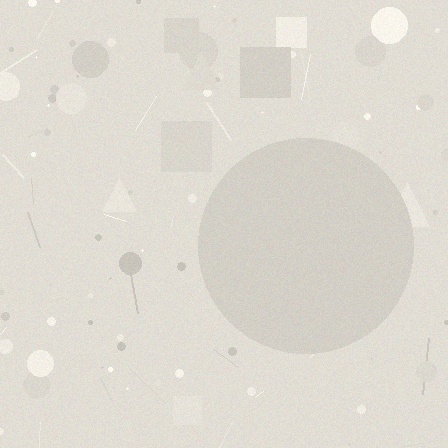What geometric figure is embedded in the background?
A circle is embedded in the background.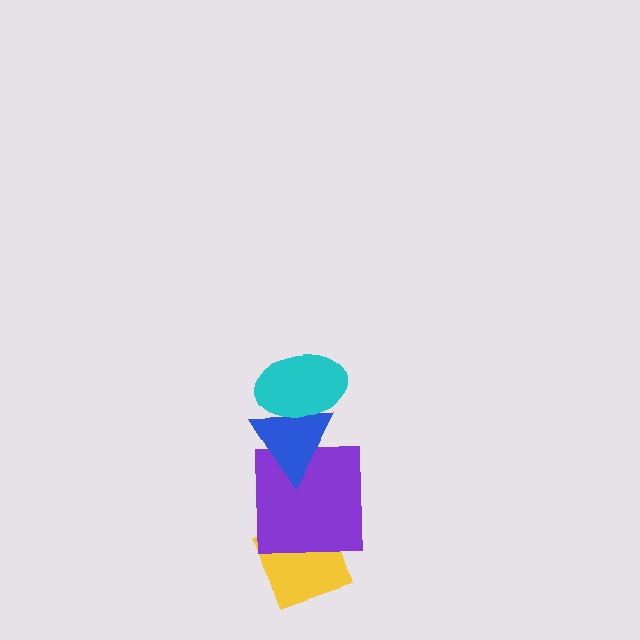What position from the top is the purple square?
The purple square is 3rd from the top.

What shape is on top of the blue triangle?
The cyan ellipse is on top of the blue triangle.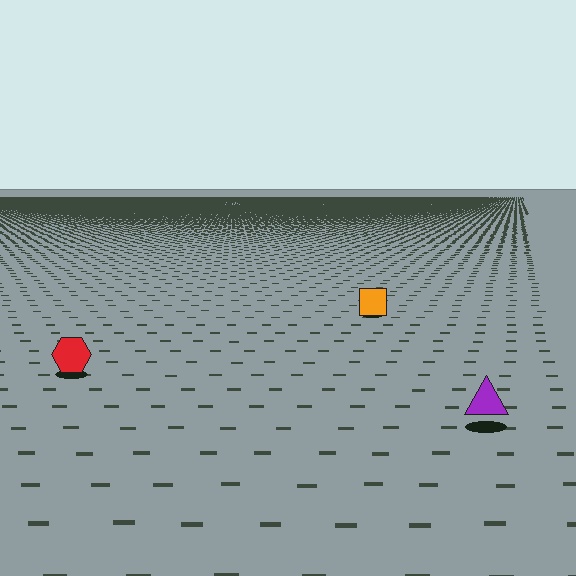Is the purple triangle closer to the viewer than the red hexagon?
Yes. The purple triangle is closer — you can tell from the texture gradient: the ground texture is coarser near it.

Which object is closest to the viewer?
The purple triangle is closest. The texture marks near it are larger and more spread out.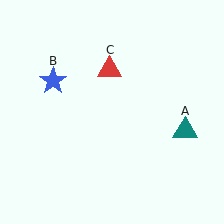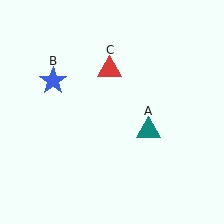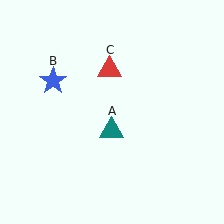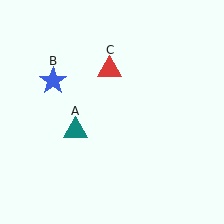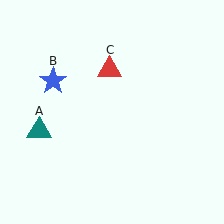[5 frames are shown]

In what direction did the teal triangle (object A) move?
The teal triangle (object A) moved left.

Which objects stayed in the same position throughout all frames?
Blue star (object B) and red triangle (object C) remained stationary.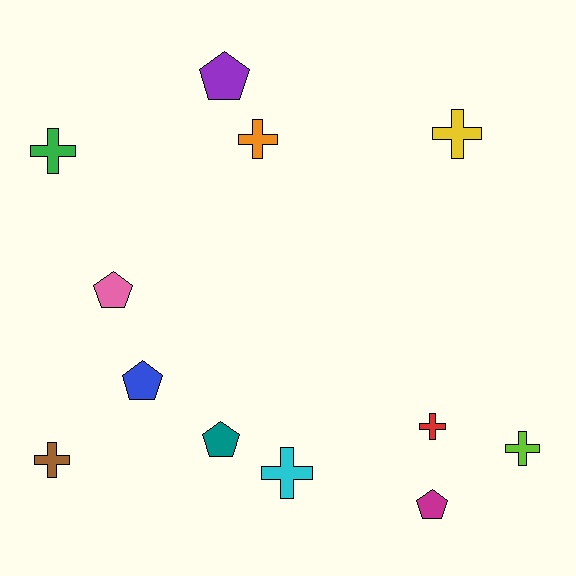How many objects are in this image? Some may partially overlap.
There are 12 objects.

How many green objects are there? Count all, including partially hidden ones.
There is 1 green object.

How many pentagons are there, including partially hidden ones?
There are 5 pentagons.